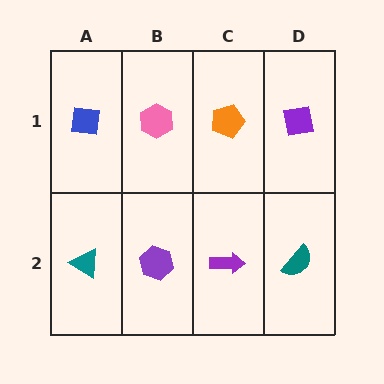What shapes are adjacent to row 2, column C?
An orange pentagon (row 1, column C), a purple hexagon (row 2, column B), a teal semicircle (row 2, column D).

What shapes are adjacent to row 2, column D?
A purple square (row 1, column D), a purple arrow (row 2, column C).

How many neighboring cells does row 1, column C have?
3.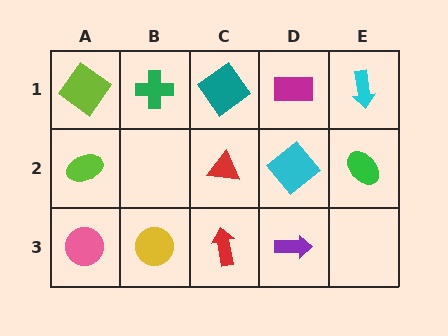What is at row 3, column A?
A pink circle.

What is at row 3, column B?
A yellow circle.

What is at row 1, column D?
A magenta rectangle.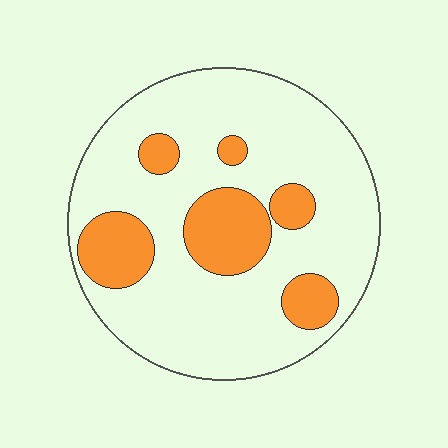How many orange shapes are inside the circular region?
6.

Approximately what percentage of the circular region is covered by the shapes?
Approximately 25%.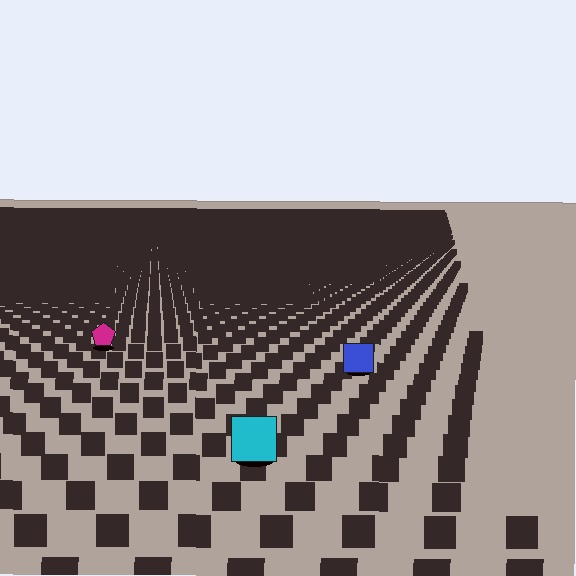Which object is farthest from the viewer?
The magenta pentagon is farthest from the viewer. It appears smaller and the ground texture around it is denser.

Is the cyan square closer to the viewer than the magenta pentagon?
Yes. The cyan square is closer — you can tell from the texture gradient: the ground texture is coarser near it.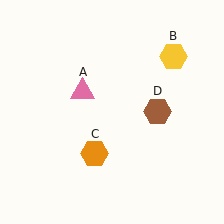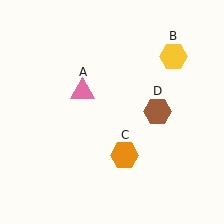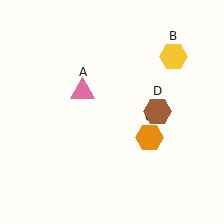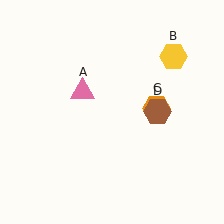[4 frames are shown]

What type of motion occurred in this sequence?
The orange hexagon (object C) rotated counterclockwise around the center of the scene.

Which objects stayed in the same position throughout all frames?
Pink triangle (object A) and yellow hexagon (object B) and brown hexagon (object D) remained stationary.